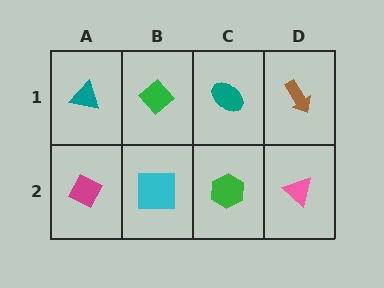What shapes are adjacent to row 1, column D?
A pink triangle (row 2, column D), a teal ellipse (row 1, column C).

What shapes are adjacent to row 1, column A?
A magenta diamond (row 2, column A), a green diamond (row 1, column B).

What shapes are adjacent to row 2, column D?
A brown arrow (row 1, column D), a green hexagon (row 2, column C).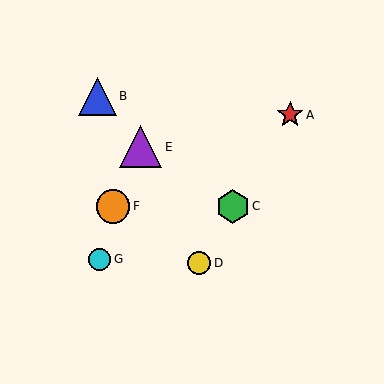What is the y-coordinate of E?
Object E is at y≈147.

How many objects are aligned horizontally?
2 objects (C, F) are aligned horizontally.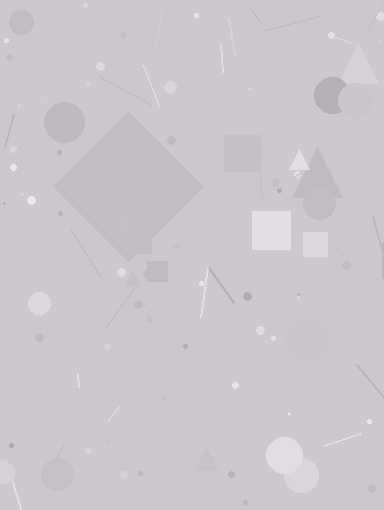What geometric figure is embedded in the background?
A diamond is embedded in the background.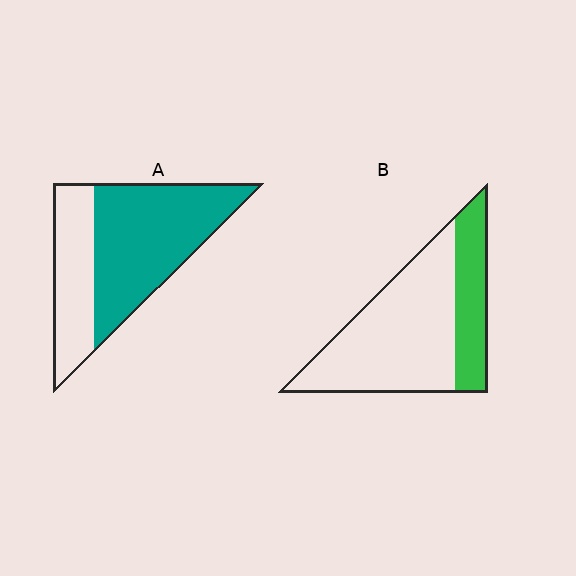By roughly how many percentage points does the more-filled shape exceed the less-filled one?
By roughly 35 percentage points (A over B).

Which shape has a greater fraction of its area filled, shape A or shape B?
Shape A.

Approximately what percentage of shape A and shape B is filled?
A is approximately 65% and B is approximately 30%.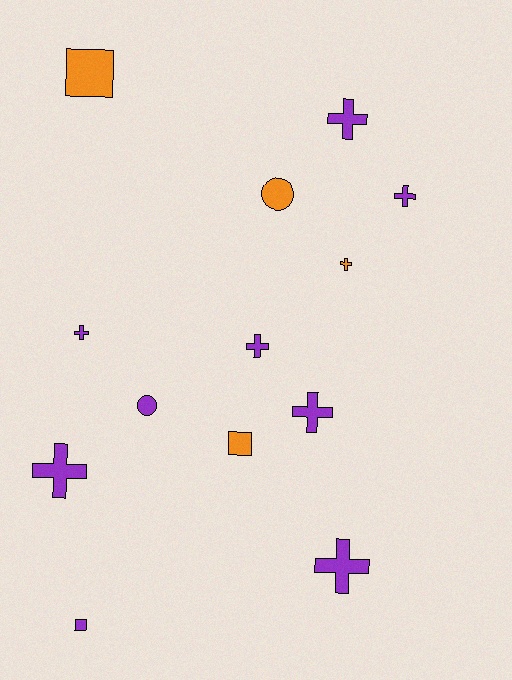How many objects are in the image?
There are 13 objects.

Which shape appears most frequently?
Cross, with 8 objects.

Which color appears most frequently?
Purple, with 9 objects.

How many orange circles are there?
There is 1 orange circle.